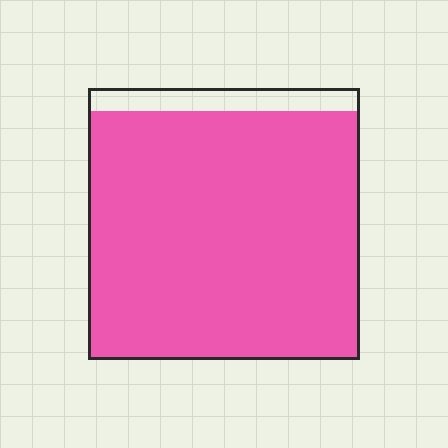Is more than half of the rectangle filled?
Yes.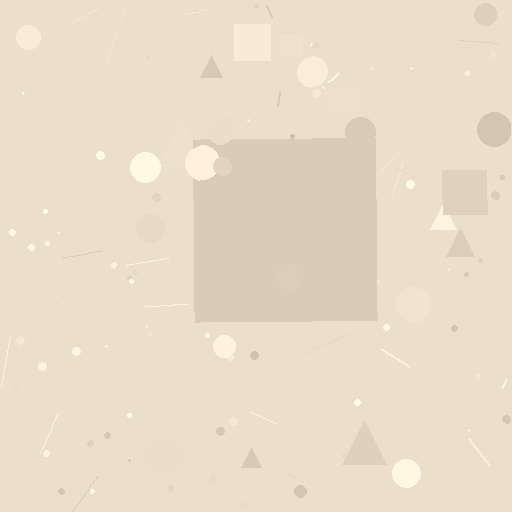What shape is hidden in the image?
A square is hidden in the image.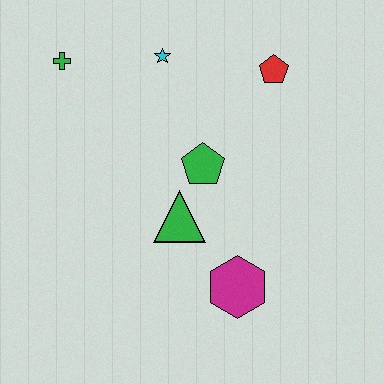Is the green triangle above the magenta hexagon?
Yes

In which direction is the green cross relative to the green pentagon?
The green cross is to the left of the green pentagon.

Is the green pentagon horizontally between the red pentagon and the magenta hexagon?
No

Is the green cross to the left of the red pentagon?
Yes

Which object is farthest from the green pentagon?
The green cross is farthest from the green pentagon.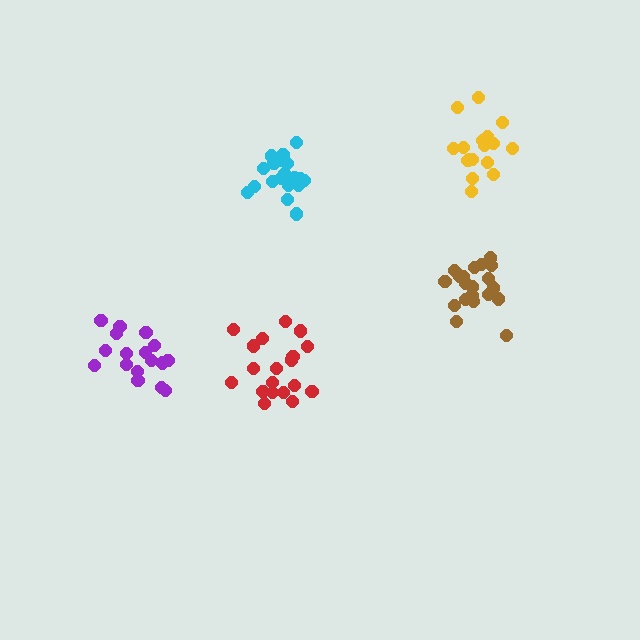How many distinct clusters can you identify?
There are 5 distinct clusters.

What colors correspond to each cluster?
The clusters are colored: red, brown, purple, yellow, cyan.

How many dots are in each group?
Group 1: 19 dots, Group 2: 20 dots, Group 3: 17 dots, Group 4: 17 dots, Group 5: 20 dots (93 total).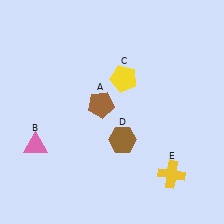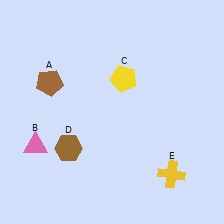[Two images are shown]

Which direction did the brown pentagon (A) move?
The brown pentagon (A) moved left.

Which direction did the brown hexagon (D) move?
The brown hexagon (D) moved left.